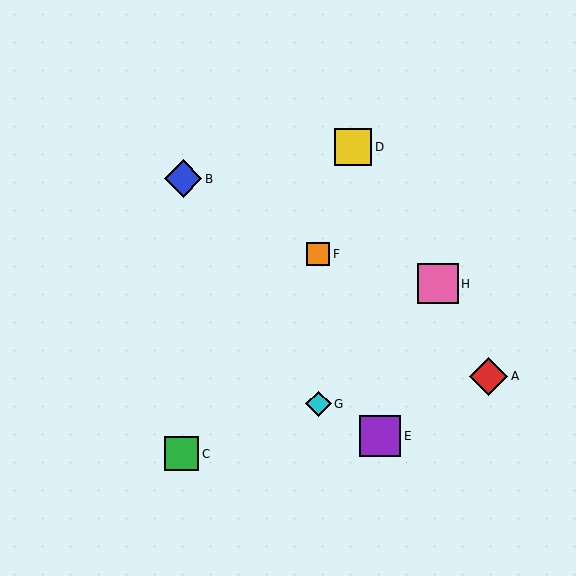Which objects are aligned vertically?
Objects F, G are aligned vertically.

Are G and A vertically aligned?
No, G is at x≈318 and A is at x≈489.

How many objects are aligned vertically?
2 objects (F, G) are aligned vertically.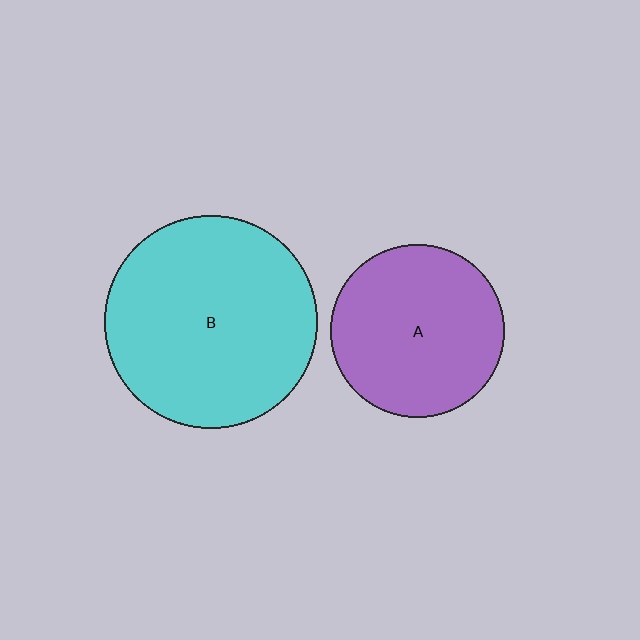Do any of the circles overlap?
No, none of the circles overlap.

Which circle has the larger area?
Circle B (cyan).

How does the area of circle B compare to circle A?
Approximately 1.5 times.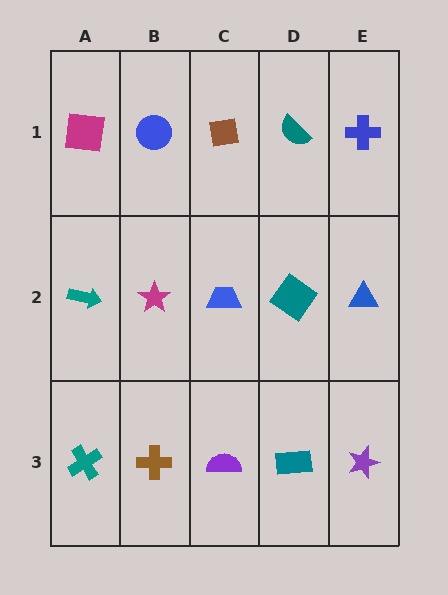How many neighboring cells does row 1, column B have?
3.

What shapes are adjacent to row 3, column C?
A blue trapezoid (row 2, column C), a brown cross (row 3, column B), a teal rectangle (row 3, column D).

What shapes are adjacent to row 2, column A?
A magenta square (row 1, column A), a teal cross (row 3, column A), a magenta star (row 2, column B).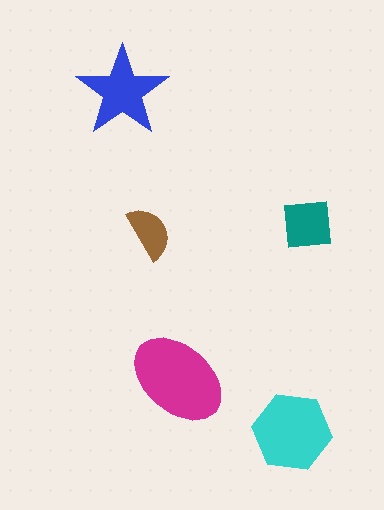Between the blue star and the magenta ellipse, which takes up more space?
The magenta ellipse.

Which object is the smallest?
The brown semicircle.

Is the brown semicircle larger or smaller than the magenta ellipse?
Smaller.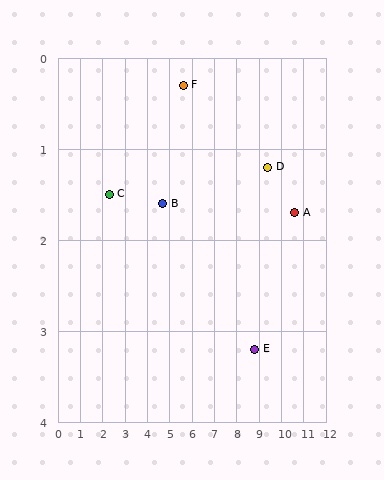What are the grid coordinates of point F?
Point F is at approximately (5.6, 0.3).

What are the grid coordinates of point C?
Point C is at approximately (2.3, 1.5).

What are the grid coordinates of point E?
Point E is at approximately (8.8, 3.2).